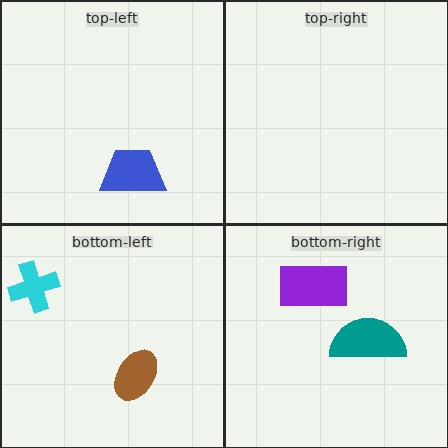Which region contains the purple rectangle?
The bottom-right region.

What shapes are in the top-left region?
The blue trapezoid.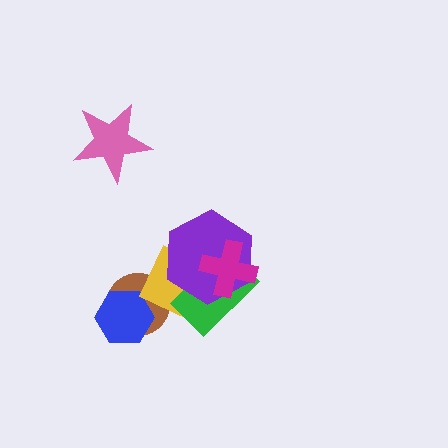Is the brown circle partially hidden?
Yes, it is partially covered by another shape.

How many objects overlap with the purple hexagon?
3 objects overlap with the purple hexagon.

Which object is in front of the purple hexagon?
The magenta cross is in front of the purple hexagon.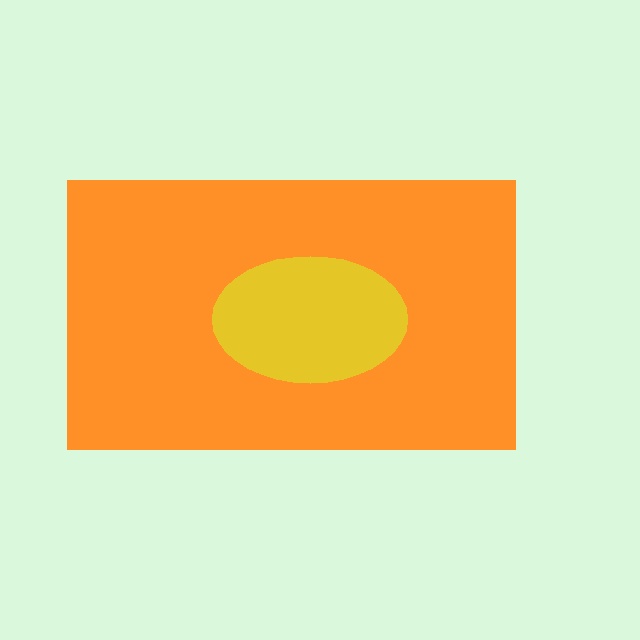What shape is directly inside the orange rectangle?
The yellow ellipse.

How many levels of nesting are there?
2.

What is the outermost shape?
The orange rectangle.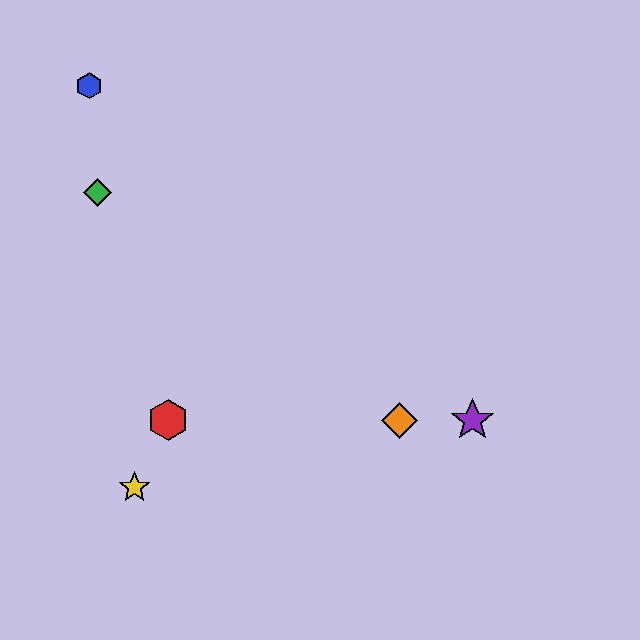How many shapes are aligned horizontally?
3 shapes (the red hexagon, the purple star, the orange diamond) are aligned horizontally.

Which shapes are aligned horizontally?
The red hexagon, the purple star, the orange diamond are aligned horizontally.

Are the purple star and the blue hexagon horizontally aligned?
No, the purple star is at y≈420 and the blue hexagon is at y≈86.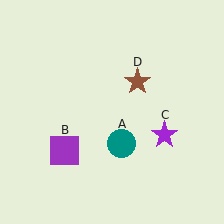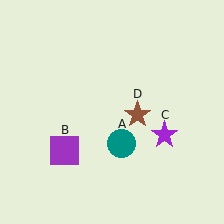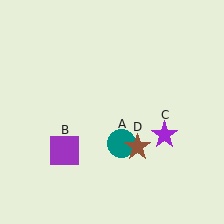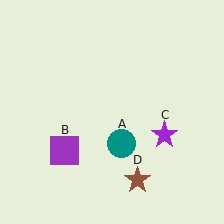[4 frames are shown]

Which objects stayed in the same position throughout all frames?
Teal circle (object A) and purple square (object B) and purple star (object C) remained stationary.